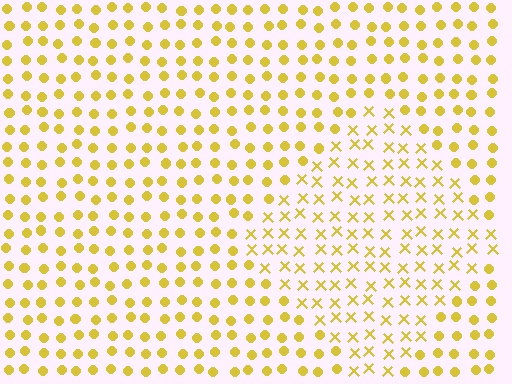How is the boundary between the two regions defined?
The boundary is defined by a change in element shape: X marks inside vs. circles outside. All elements share the same color and spacing.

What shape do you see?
I see a diamond.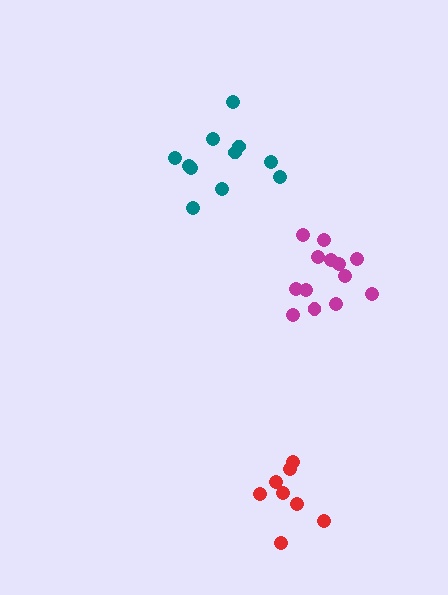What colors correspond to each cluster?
The clusters are colored: magenta, teal, red.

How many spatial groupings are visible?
There are 3 spatial groupings.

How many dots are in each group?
Group 1: 13 dots, Group 2: 11 dots, Group 3: 8 dots (32 total).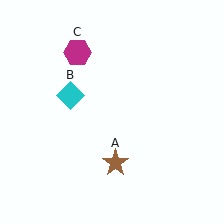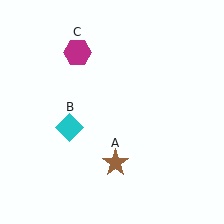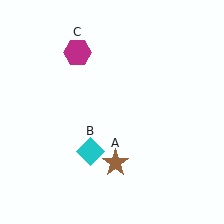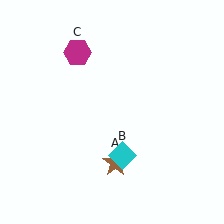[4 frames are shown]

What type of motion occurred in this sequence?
The cyan diamond (object B) rotated counterclockwise around the center of the scene.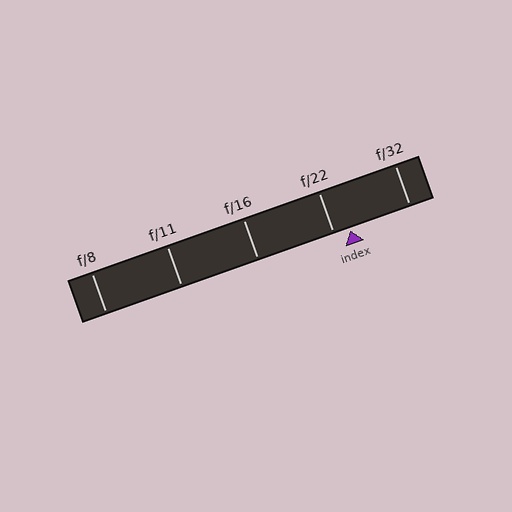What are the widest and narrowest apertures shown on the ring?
The widest aperture shown is f/8 and the narrowest is f/32.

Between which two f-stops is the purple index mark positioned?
The index mark is between f/22 and f/32.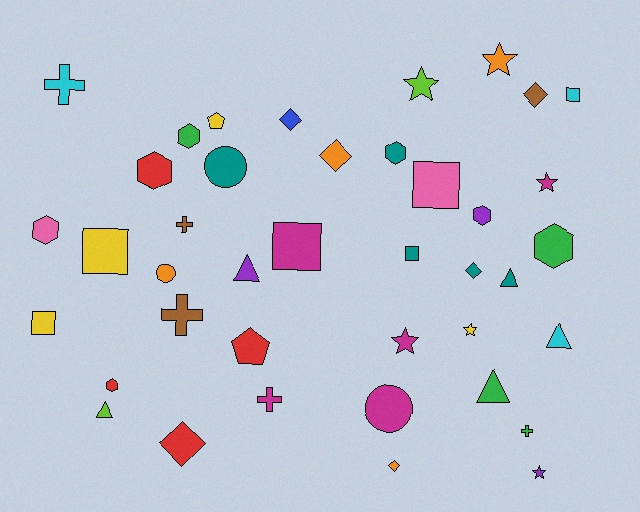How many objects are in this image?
There are 40 objects.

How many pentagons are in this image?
There are 2 pentagons.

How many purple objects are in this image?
There are 3 purple objects.